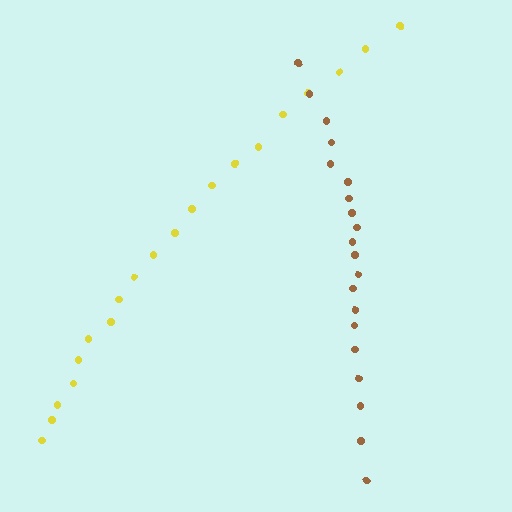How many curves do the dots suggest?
There are 2 distinct paths.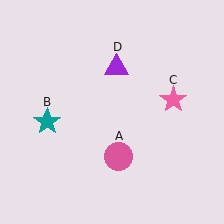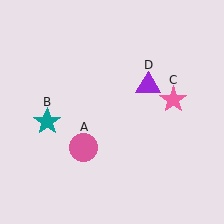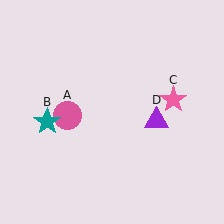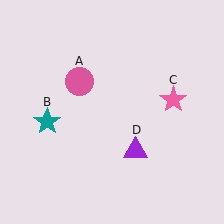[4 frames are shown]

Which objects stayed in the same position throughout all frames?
Teal star (object B) and pink star (object C) remained stationary.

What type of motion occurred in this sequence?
The pink circle (object A), purple triangle (object D) rotated clockwise around the center of the scene.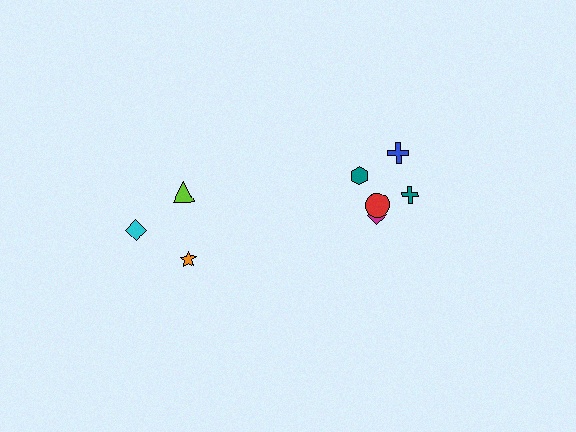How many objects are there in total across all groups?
There are 8 objects.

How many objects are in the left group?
There are 3 objects.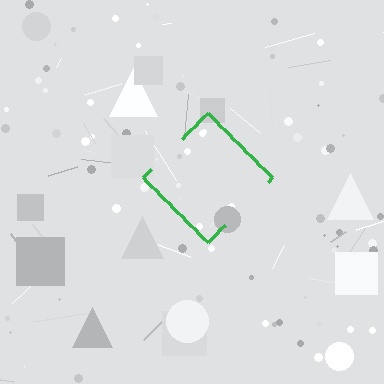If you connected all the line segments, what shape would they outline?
They would outline a diamond.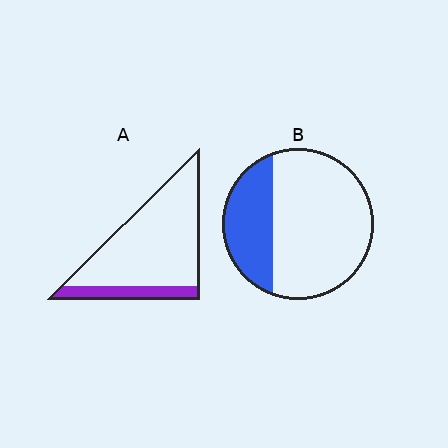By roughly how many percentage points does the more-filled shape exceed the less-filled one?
By roughly 10 percentage points (B over A).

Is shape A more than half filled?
No.